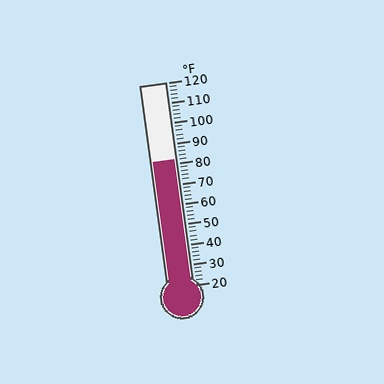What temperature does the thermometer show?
The thermometer shows approximately 82°F.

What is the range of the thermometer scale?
The thermometer scale ranges from 20°F to 120°F.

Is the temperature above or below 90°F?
The temperature is below 90°F.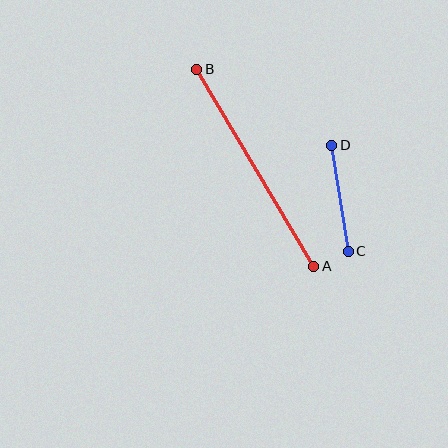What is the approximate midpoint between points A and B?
The midpoint is at approximately (255, 168) pixels.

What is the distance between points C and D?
The distance is approximately 107 pixels.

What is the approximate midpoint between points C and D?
The midpoint is at approximately (340, 198) pixels.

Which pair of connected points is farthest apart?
Points A and B are farthest apart.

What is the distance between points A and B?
The distance is approximately 229 pixels.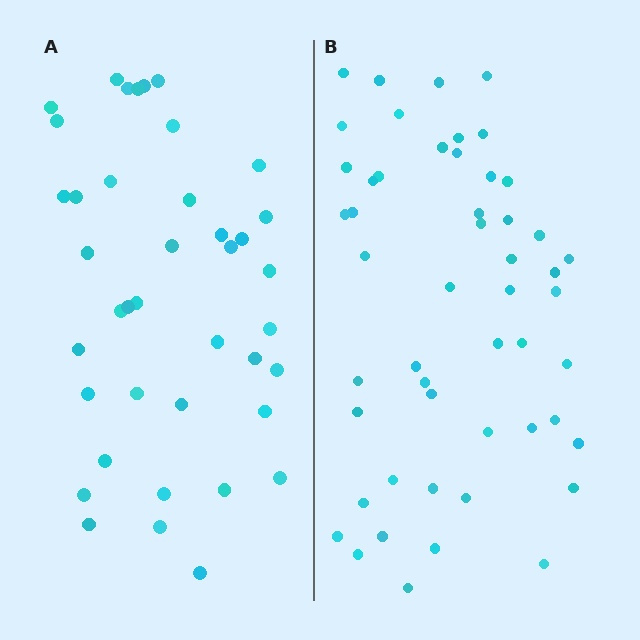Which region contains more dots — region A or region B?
Region B (the right region) has more dots.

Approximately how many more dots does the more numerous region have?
Region B has roughly 12 or so more dots than region A.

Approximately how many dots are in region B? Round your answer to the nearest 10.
About 50 dots. (The exact count is 51, which rounds to 50.)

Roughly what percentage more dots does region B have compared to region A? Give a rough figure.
About 30% more.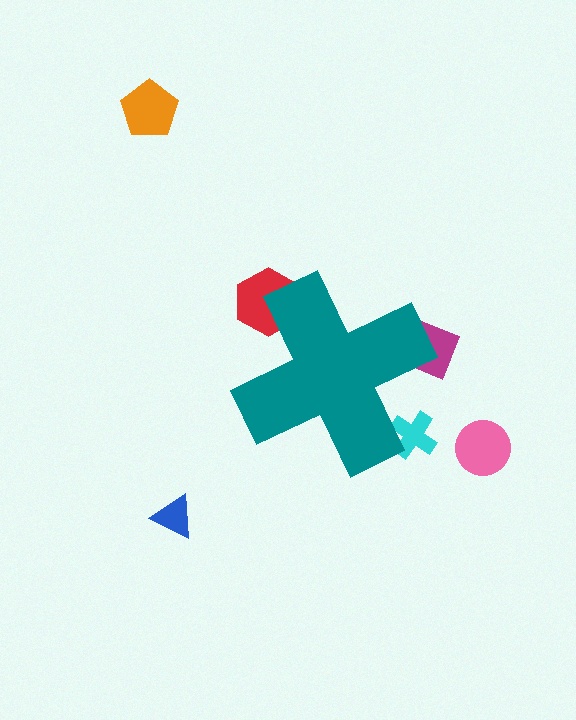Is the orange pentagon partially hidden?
No, the orange pentagon is fully visible.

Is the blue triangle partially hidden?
No, the blue triangle is fully visible.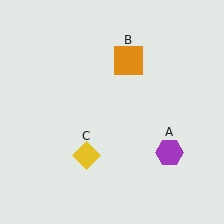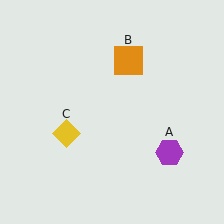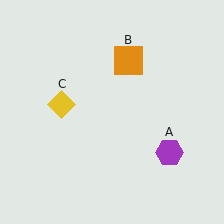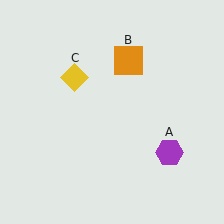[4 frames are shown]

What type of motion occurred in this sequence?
The yellow diamond (object C) rotated clockwise around the center of the scene.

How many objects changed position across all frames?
1 object changed position: yellow diamond (object C).